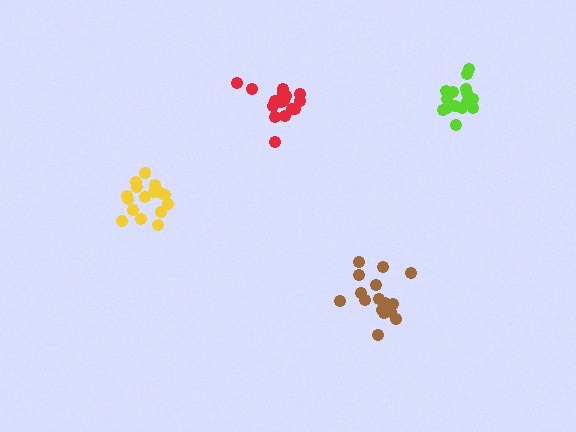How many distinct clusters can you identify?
There are 4 distinct clusters.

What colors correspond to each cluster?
The clusters are colored: red, lime, brown, yellow.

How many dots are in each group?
Group 1: 17 dots, Group 2: 17 dots, Group 3: 16 dots, Group 4: 17 dots (67 total).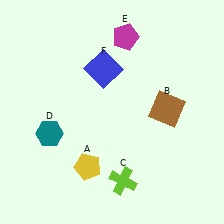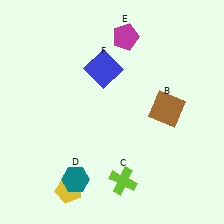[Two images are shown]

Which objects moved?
The objects that moved are: the yellow pentagon (A), the teal hexagon (D).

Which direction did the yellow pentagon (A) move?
The yellow pentagon (A) moved down.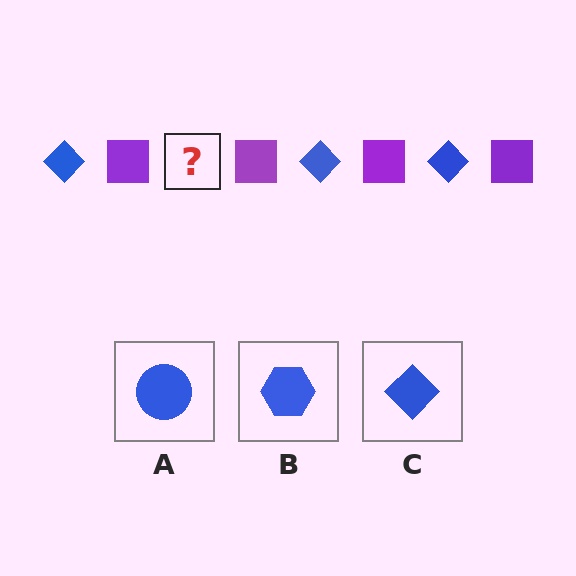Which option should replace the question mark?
Option C.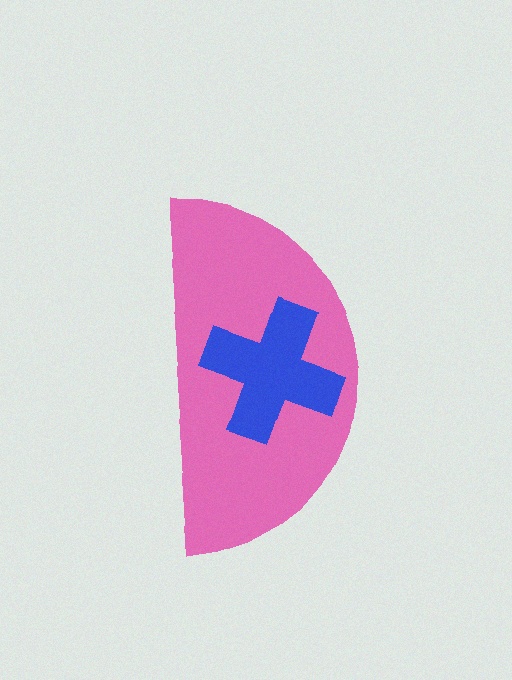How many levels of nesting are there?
2.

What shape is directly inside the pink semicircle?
The blue cross.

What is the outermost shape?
The pink semicircle.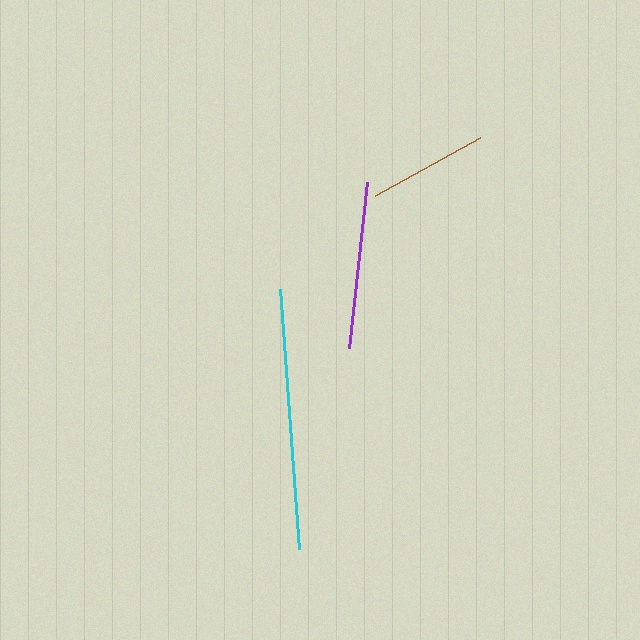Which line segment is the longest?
The cyan line is the longest at approximately 261 pixels.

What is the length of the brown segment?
The brown segment is approximately 120 pixels long.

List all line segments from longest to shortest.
From longest to shortest: cyan, purple, brown.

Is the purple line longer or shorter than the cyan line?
The cyan line is longer than the purple line.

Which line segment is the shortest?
The brown line is the shortest at approximately 120 pixels.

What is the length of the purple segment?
The purple segment is approximately 167 pixels long.